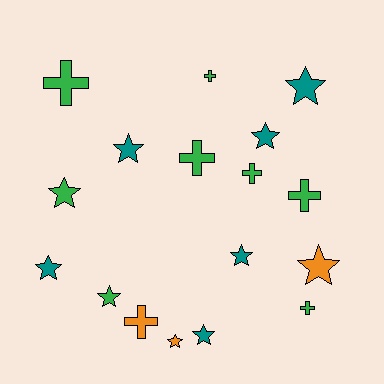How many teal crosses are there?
There are no teal crosses.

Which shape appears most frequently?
Star, with 10 objects.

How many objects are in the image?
There are 17 objects.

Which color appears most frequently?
Green, with 8 objects.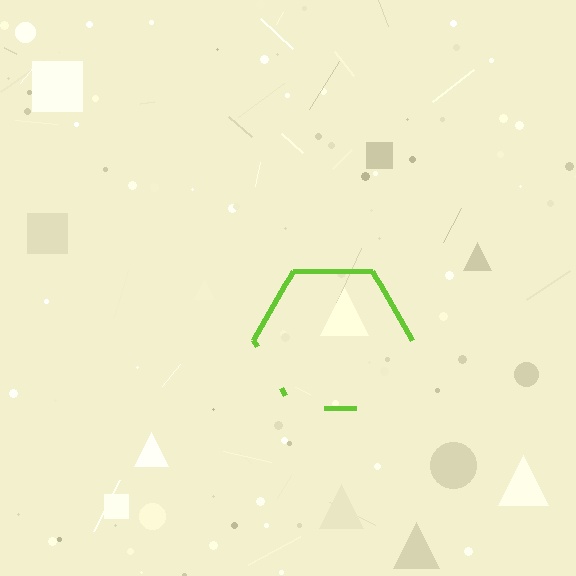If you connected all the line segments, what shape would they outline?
They would outline a hexagon.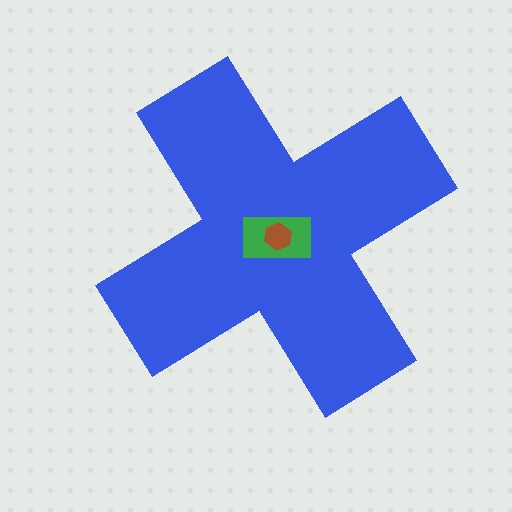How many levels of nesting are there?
3.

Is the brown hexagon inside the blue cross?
Yes.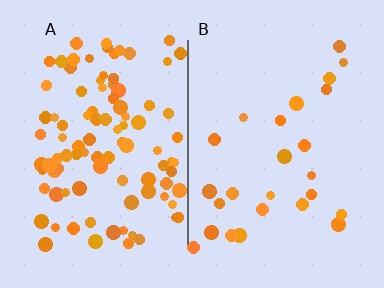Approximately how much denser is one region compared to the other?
Approximately 3.8× — region A over region B.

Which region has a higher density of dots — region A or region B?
A (the left).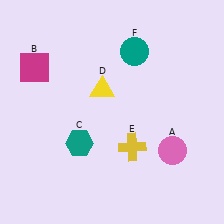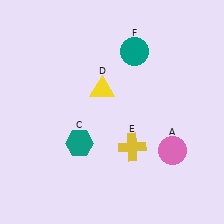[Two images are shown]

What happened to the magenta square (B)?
The magenta square (B) was removed in Image 2. It was in the top-left area of Image 1.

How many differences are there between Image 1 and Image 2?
There is 1 difference between the two images.